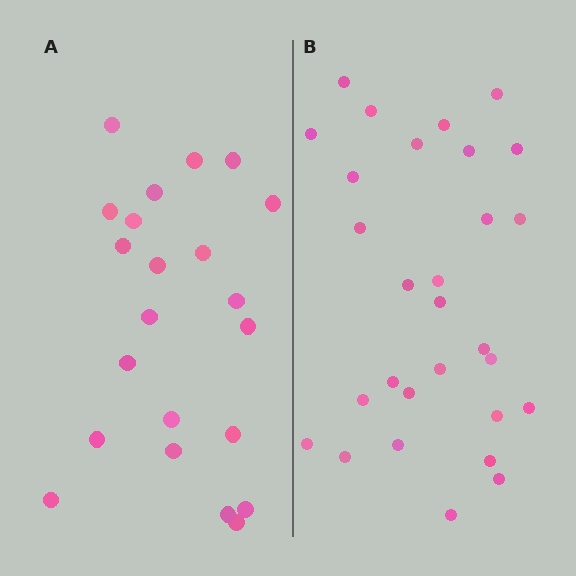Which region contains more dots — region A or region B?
Region B (the right region) has more dots.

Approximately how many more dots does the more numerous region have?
Region B has roughly 8 or so more dots than region A.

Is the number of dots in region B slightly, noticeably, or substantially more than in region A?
Region B has noticeably more, but not dramatically so. The ratio is roughly 1.3 to 1.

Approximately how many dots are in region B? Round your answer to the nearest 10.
About 30 dots. (The exact count is 29, which rounds to 30.)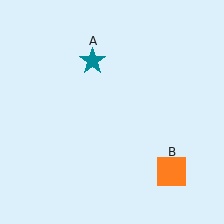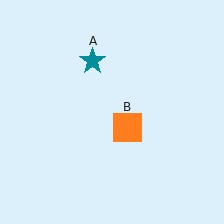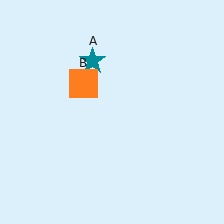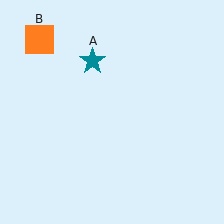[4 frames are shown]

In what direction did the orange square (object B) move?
The orange square (object B) moved up and to the left.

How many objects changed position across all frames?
1 object changed position: orange square (object B).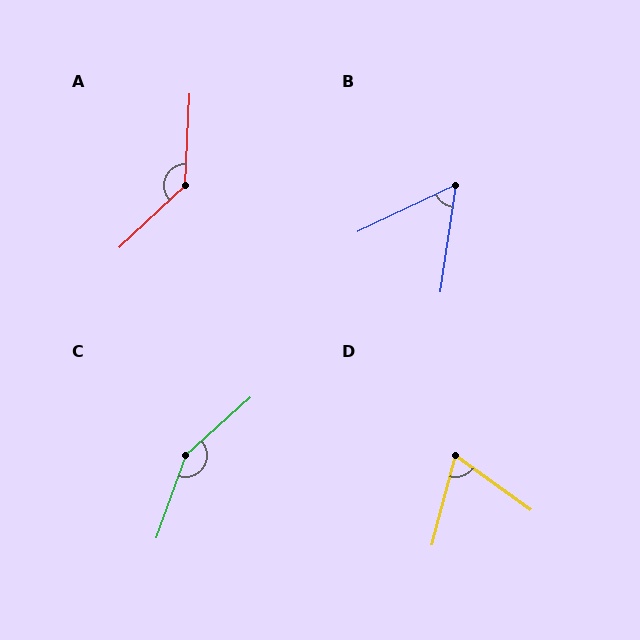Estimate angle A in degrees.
Approximately 136 degrees.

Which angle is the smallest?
B, at approximately 56 degrees.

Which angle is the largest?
C, at approximately 152 degrees.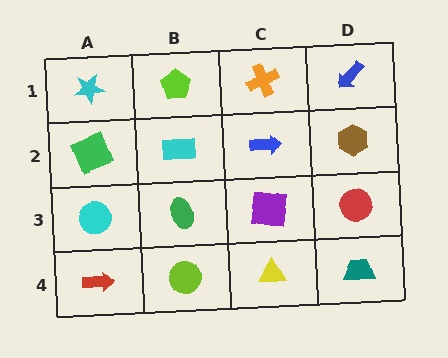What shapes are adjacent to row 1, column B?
A cyan rectangle (row 2, column B), a cyan star (row 1, column A), an orange cross (row 1, column C).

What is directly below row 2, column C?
A purple square.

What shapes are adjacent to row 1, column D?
A brown hexagon (row 2, column D), an orange cross (row 1, column C).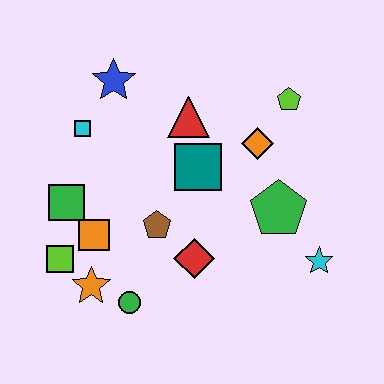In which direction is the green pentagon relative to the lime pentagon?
The green pentagon is below the lime pentagon.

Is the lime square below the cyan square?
Yes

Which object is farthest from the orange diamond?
The lime square is farthest from the orange diamond.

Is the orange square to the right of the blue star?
No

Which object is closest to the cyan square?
The blue star is closest to the cyan square.